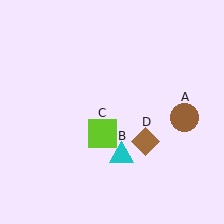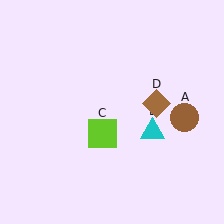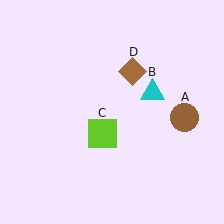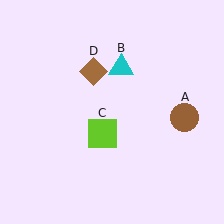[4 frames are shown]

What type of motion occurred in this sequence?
The cyan triangle (object B), brown diamond (object D) rotated counterclockwise around the center of the scene.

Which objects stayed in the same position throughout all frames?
Brown circle (object A) and lime square (object C) remained stationary.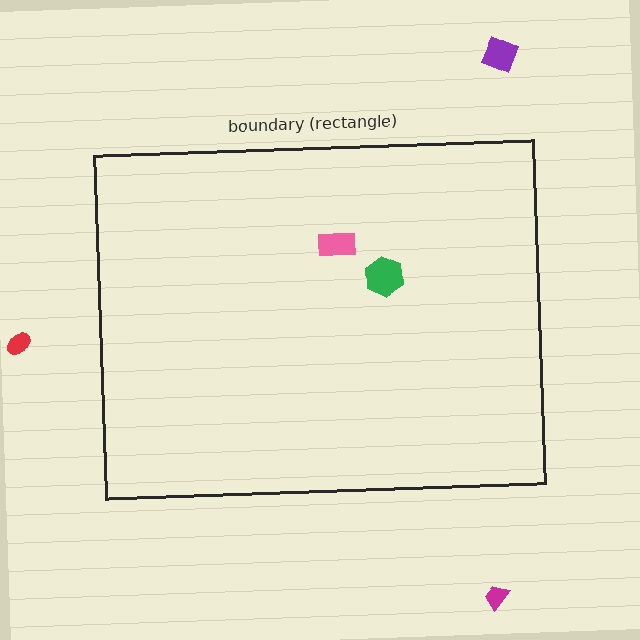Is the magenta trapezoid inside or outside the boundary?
Outside.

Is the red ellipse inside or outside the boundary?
Outside.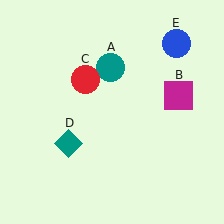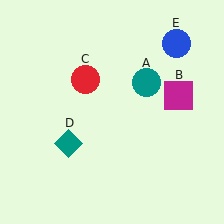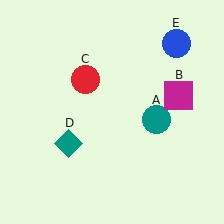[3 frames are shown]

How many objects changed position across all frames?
1 object changed position: teal circle (object A).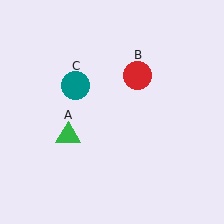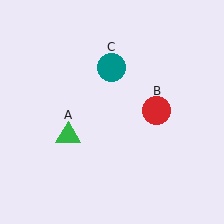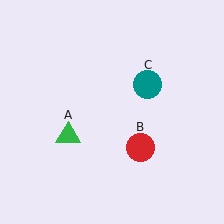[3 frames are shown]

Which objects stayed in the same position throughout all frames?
Green triangle (object A) remained stationary.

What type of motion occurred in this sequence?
The red circle (object B), teal circle (object C) rotated clockwise around the center of the scene.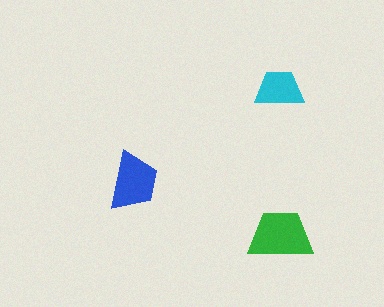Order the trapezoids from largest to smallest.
the green one, the blue one, the cyan one.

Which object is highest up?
The cyan trapezoid is topmost.